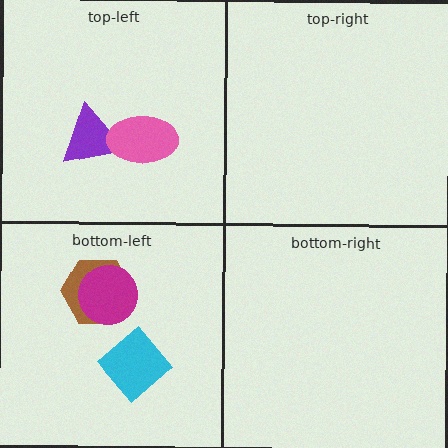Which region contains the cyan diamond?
The bottom-left region.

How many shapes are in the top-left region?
2.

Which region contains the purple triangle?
The top-left region.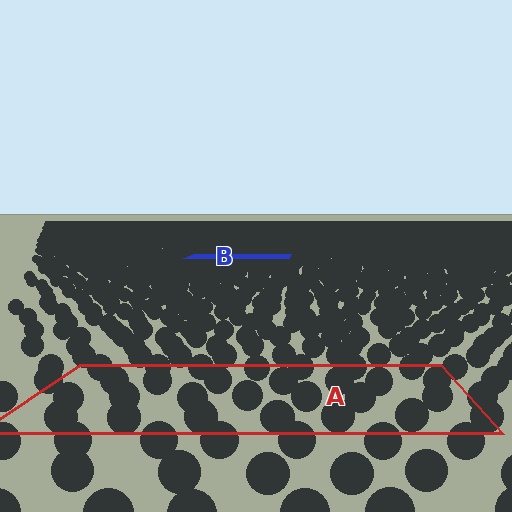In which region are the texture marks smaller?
The texture marks are smaller in region B, because it is farther away.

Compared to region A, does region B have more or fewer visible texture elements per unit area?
Region B has more texture elements per unit area — they are packed more densely because it is farther away.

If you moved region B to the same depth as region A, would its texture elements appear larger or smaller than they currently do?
They would appear larger. At a closer depth, the same texture elements are projected at a bigger on-screen size.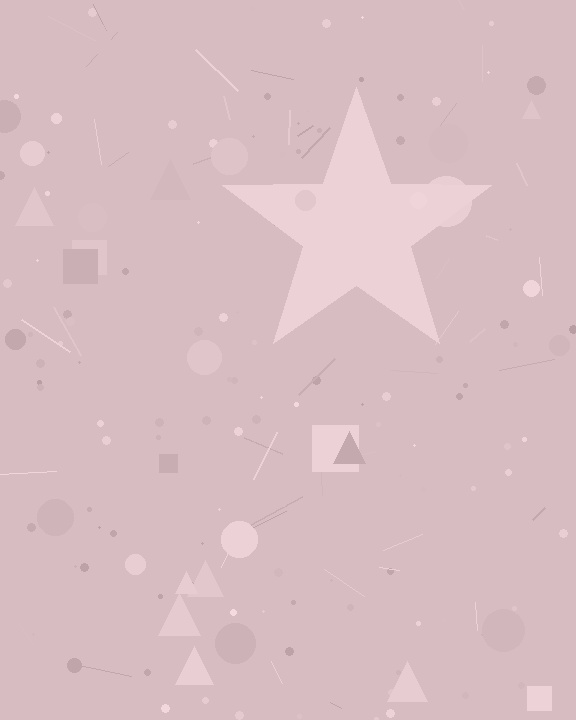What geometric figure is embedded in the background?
A star is embedded in the background.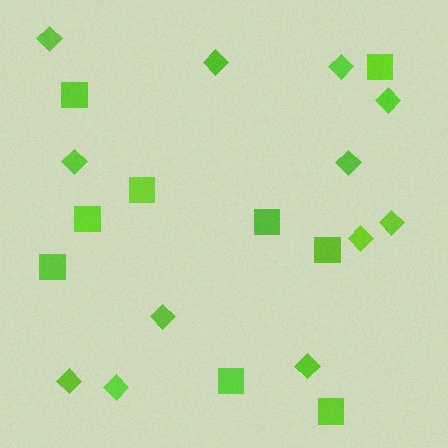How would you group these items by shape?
There are 2 groups: one group of diamonds (12) and one group of squares (9).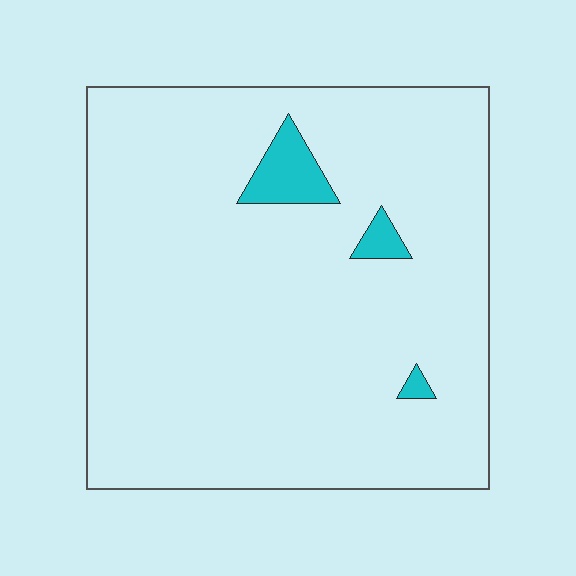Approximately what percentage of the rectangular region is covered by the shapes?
Approximately 5%.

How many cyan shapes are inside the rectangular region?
3.